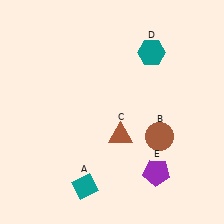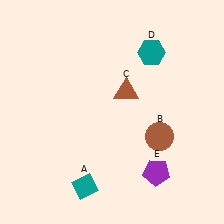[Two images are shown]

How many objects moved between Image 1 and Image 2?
1 object moved between the two images.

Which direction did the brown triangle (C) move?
The brown triangle (C) moved up.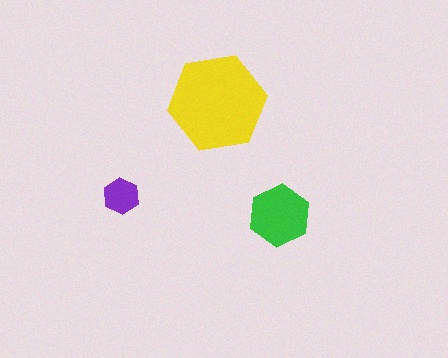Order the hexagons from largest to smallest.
the yellow one, the green one, the purple one.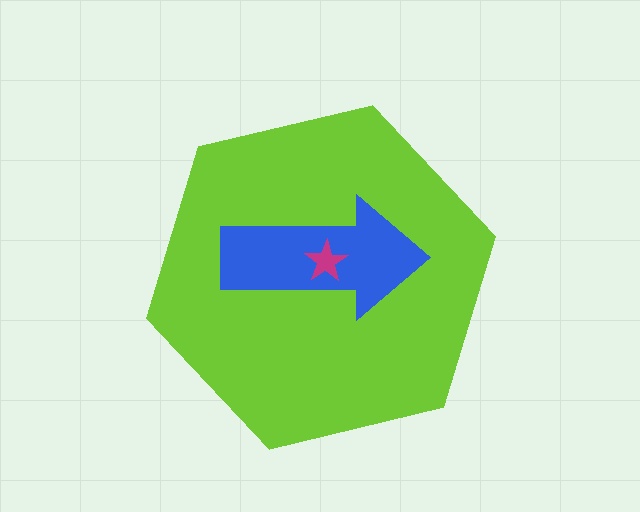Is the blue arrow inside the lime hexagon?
Yes.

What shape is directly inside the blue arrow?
The magenta star.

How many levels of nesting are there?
3.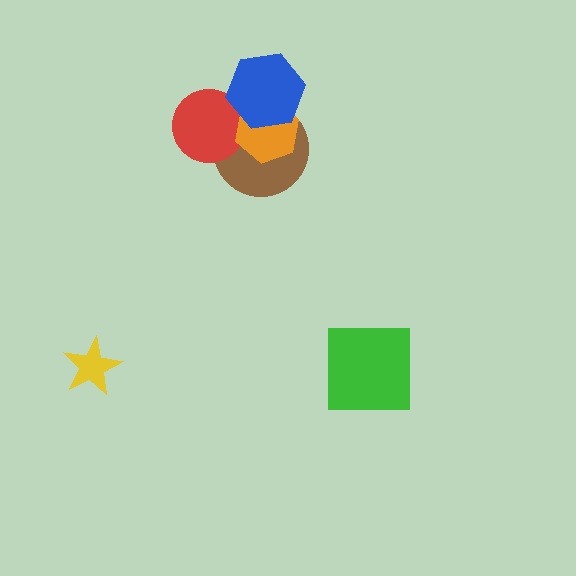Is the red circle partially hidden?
Yes, it is partially covered by another shape.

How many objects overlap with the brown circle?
4 objects overlap with the brown circle.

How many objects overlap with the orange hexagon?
4 objects overlap with the orange hexagon.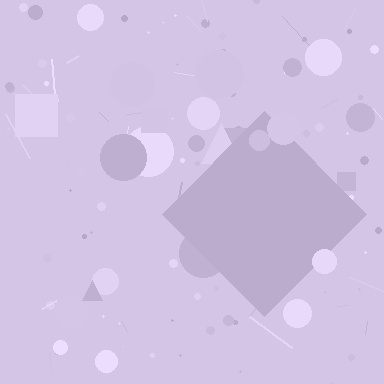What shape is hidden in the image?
A diamond is hidden in the image.